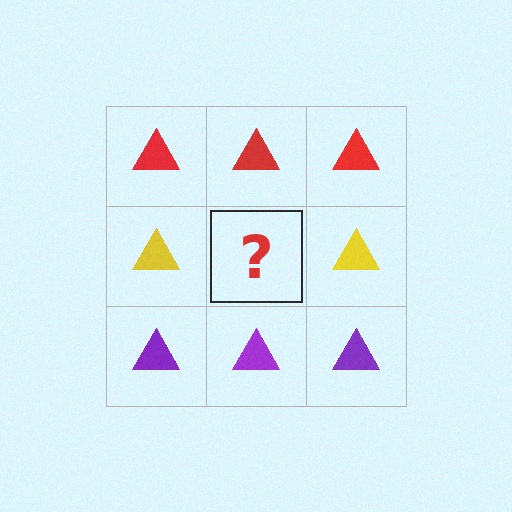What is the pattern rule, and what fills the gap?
The rule is that each row has a consistent color. The gap should be filled with a yellow triangle.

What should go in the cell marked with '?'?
The missing cell should contain a yellow triangle.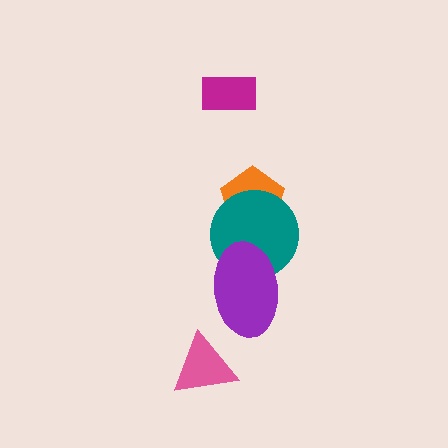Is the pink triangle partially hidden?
No, no other shape covers it.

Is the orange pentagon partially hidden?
Yes, it is partially covered by another shape.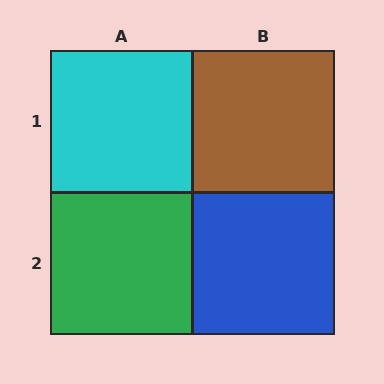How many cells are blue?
1 cell is blue.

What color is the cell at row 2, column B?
Blue.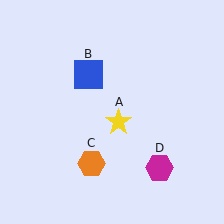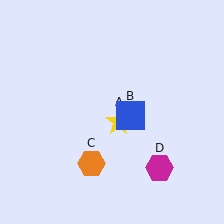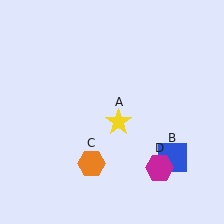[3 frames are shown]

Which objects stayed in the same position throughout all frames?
Yellow star (object A) and orange hexagon (object C) and magenta hexagon (object D) remained stationary.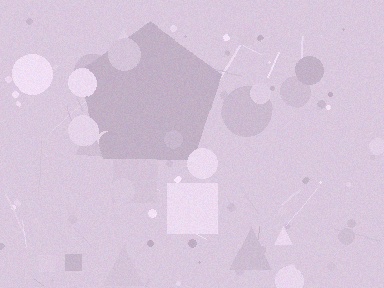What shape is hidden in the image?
A pentagon is hidden in the image.